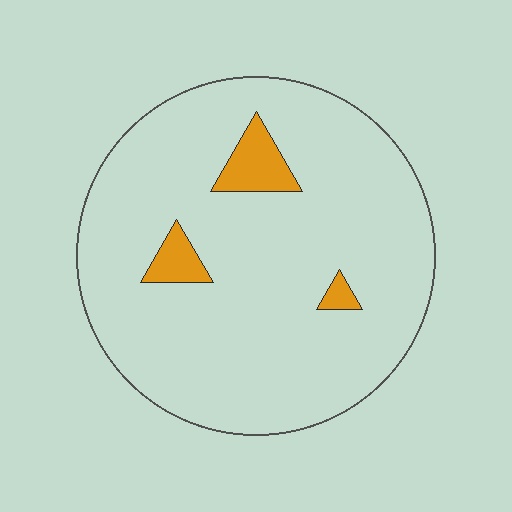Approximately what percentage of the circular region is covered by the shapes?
Approximately 5%.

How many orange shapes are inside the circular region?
3.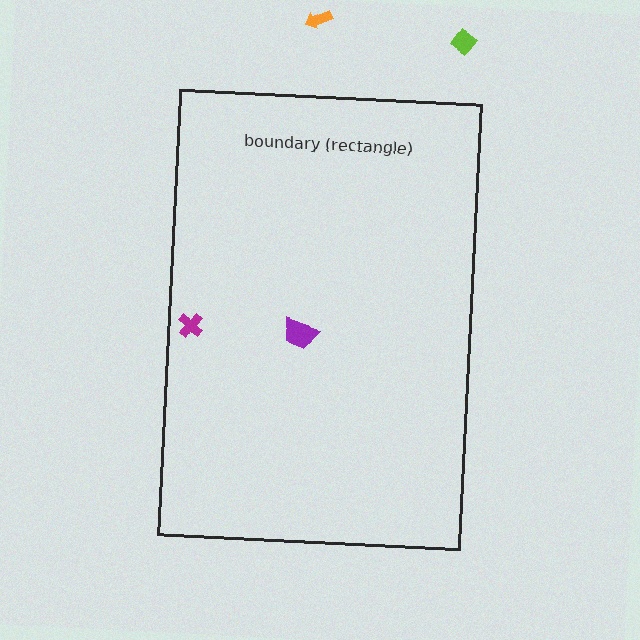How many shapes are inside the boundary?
2 inside, 2 outside.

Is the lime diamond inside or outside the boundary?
Outside.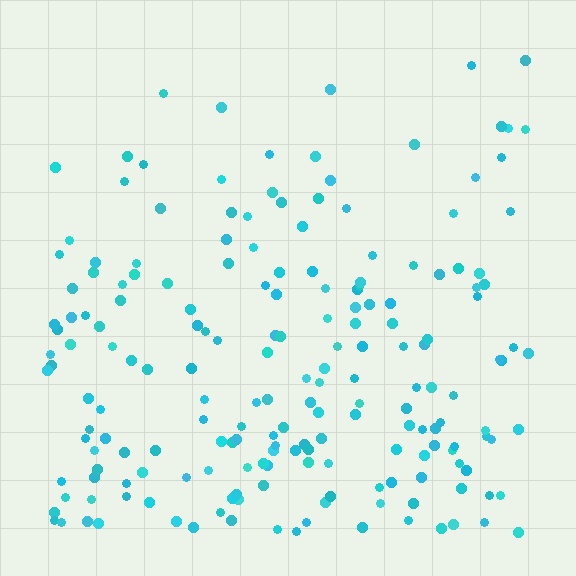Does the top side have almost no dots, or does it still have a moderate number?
Still a moderate number, just noticeably fewer than the bottom.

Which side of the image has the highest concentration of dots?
The bottom.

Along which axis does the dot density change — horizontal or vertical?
Vertical.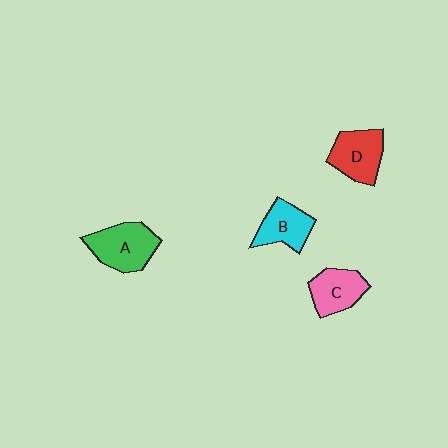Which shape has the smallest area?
Shape B (cyan).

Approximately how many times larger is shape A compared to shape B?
Approximately 1.3 times.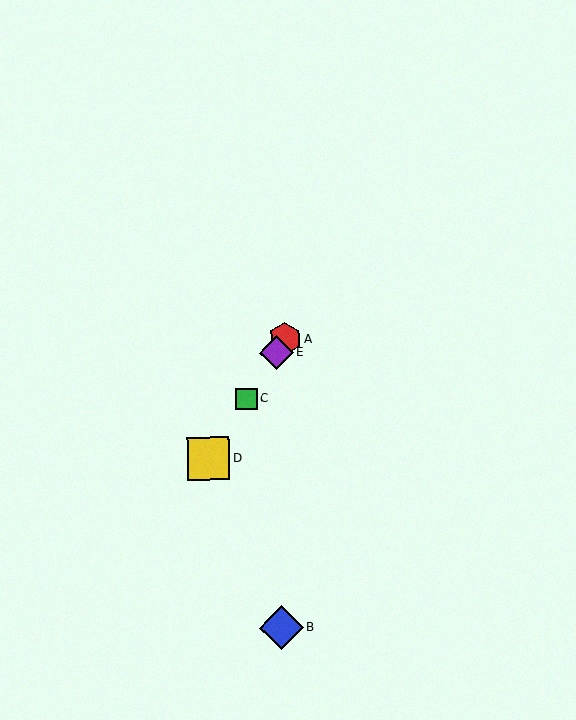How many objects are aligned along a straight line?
4 objects (A, C, D, E) are aligned along a straight line.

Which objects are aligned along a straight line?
Objects A, C, D, E are aligned along a straight line.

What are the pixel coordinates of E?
Object E is at (276, 353).